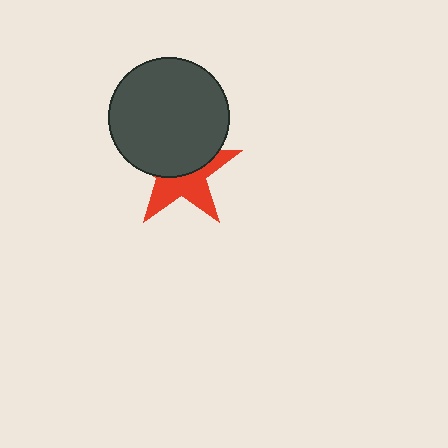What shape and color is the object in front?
The object in front is a dark gray circle.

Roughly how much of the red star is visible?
About half of it is visible (roughly 48%).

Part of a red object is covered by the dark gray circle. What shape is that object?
It is a star.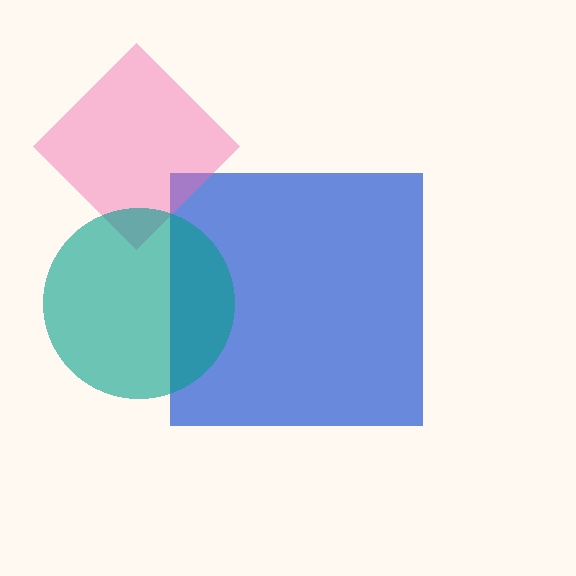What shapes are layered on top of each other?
The layered shapes are: a blue square, a pink diamond, a teal circle.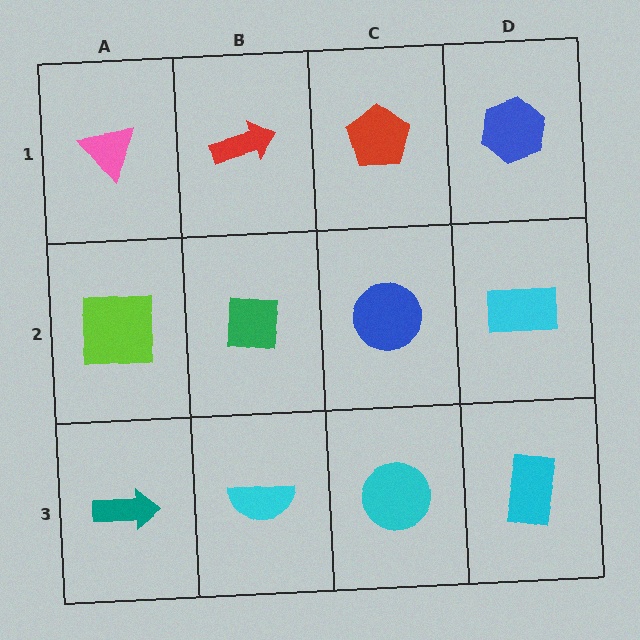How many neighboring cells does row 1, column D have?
2.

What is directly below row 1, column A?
A lime square.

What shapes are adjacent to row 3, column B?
A green square (row 2, column B), a teal arrow (row 3, column A), a cyan circle (row 3, column C).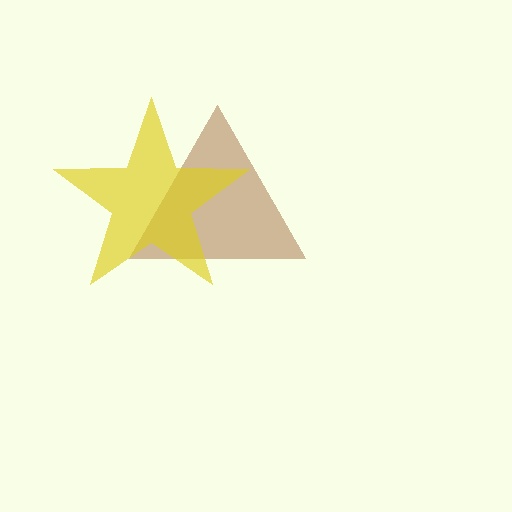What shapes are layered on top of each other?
The layered shapes are: a brown triangle, a yellow star.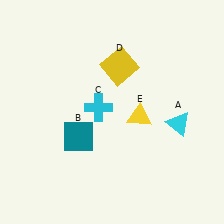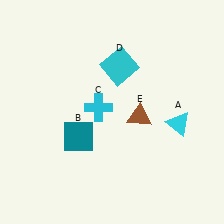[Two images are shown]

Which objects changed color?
D changed from yellow to cyan. E changed from yellow to brown.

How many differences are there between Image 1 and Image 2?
There are 2 differences between the two images.